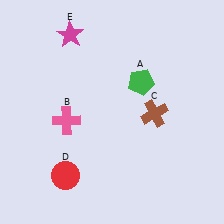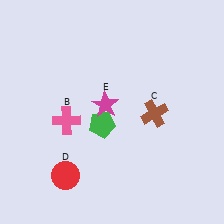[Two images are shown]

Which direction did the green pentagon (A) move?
The green pentagon (A) moved down.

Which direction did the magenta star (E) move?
The magenta star (E) moved down.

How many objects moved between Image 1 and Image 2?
2 objects moved between the two images.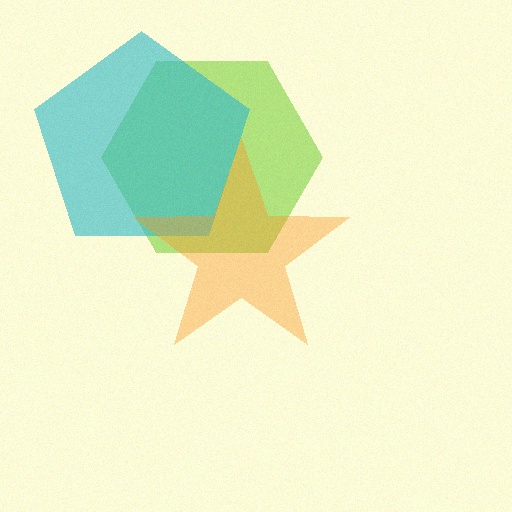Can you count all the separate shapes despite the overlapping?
Yes, there are 3 separate shapes.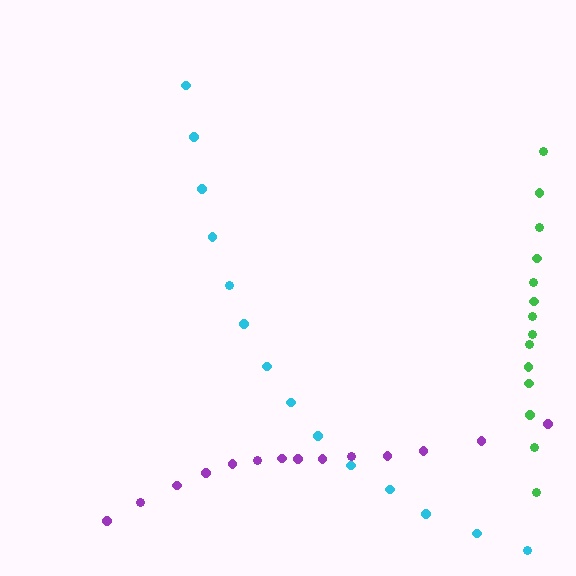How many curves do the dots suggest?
There are 3 distinct paths.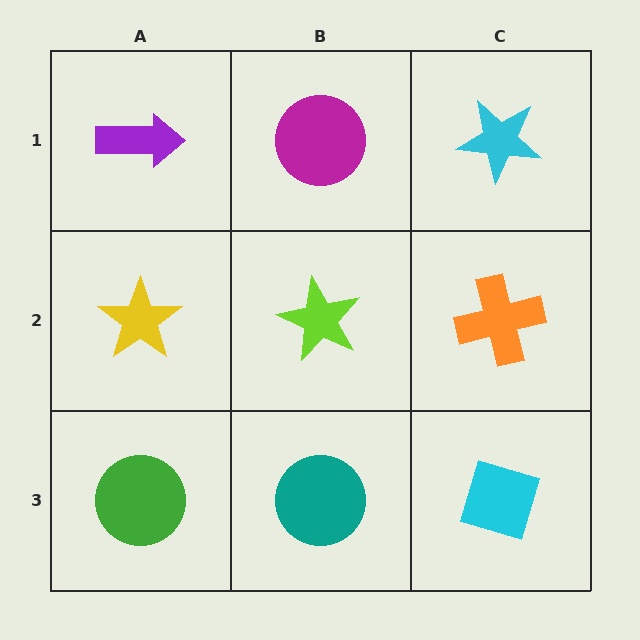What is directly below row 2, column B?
A teal circle.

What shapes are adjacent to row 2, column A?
A purple arrow (row 1, column A), a green circle (row 3, column A), a lime star (row 2, column B).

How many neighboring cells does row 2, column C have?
3.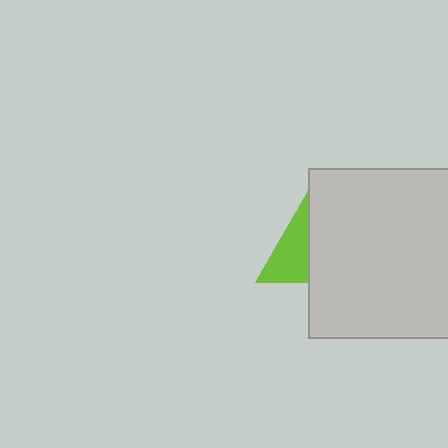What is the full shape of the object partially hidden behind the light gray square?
The partially hidden object is a lime triangle.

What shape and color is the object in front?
The object in front is a light gray square.